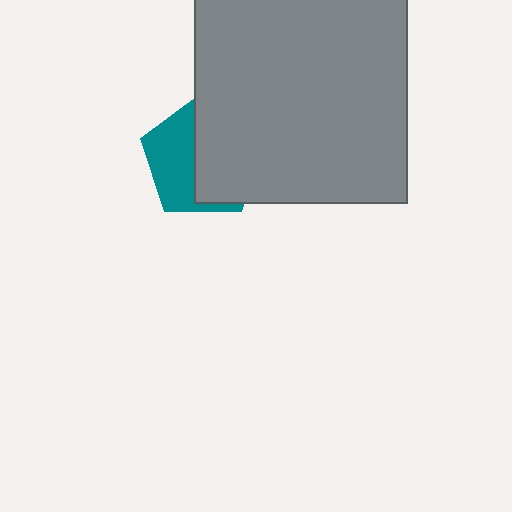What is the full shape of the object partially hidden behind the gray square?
The partially hidden object is a teal pentagon.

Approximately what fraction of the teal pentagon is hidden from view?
Roughly 56% of the teal pentagon is hidden behind the gray square.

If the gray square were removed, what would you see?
You would see the complete teal pentagon.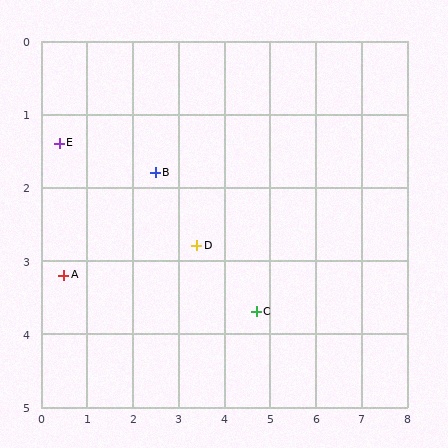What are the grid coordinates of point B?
Point B is at approximately (2.5, 1.8).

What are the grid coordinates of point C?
Point C is at approximately (4.7, 3.7).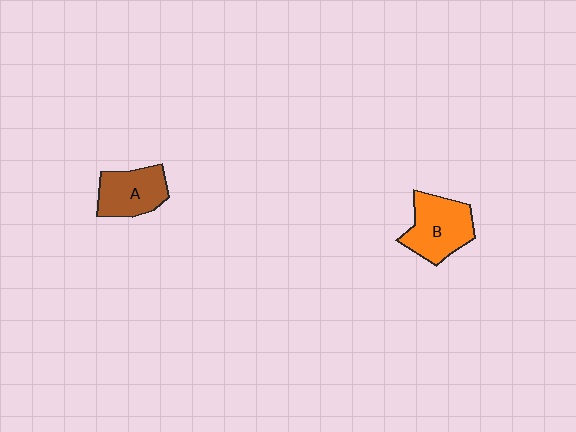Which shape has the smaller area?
Shape A (brown).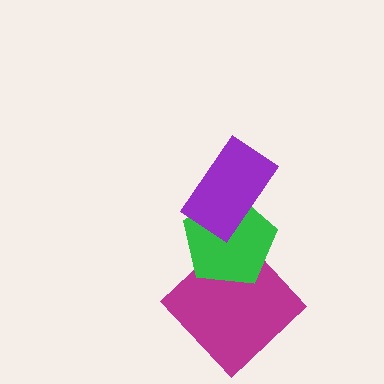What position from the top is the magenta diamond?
The magenta diamond is 3rd from the top.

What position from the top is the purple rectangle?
The purple rectangle is 1st from the top.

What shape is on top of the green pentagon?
The purple rectangle is on top of the green pentagon.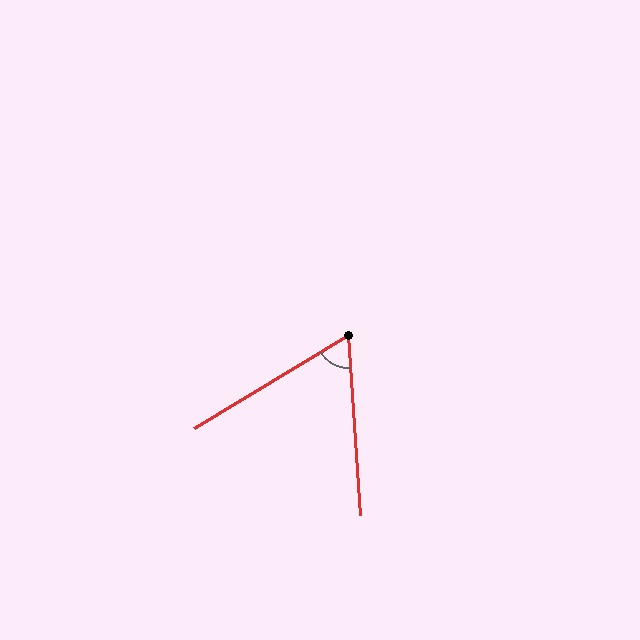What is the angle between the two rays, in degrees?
Approximately 63 degrees.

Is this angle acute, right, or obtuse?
It is acute.